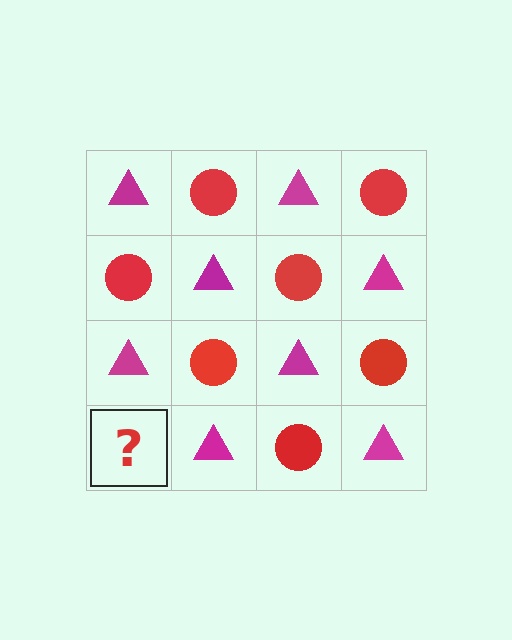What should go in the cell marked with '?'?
The missing cell should contain a red circle.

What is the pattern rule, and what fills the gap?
The rule is that it alternates magenta triangle and red circle in a checkerboard pattern. The gap should be filled with a red circle.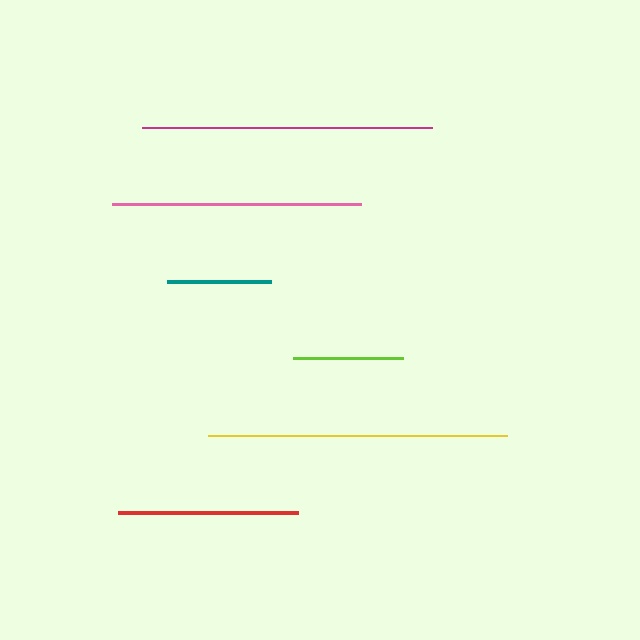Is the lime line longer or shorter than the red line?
The red line is longer than the lime line.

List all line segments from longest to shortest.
From longest to shortest: yellow, magenta, pink, red, lime, teal.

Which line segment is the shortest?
The teal line is the shortest at approximately 104 pixels.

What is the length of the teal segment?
The teal segment is approximately 104 pixels long.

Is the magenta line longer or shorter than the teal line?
The magenta line is longer than the teal line.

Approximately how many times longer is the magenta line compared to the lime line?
The magenta line is approximately 2.6 times the length of the lime line.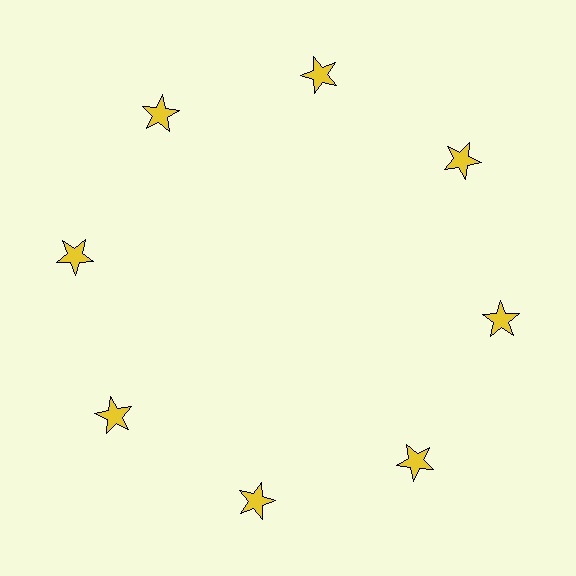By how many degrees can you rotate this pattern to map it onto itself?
The pattern maps onto itself every 45 degrees of rotation.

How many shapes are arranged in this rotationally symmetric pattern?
There are 8 shapes, arranged in 8 groups of 1.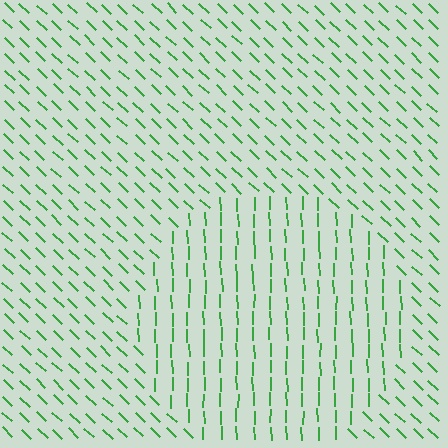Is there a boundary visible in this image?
Yes, there is a texture boundary formed by a change in line orientation.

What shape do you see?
I see a circle.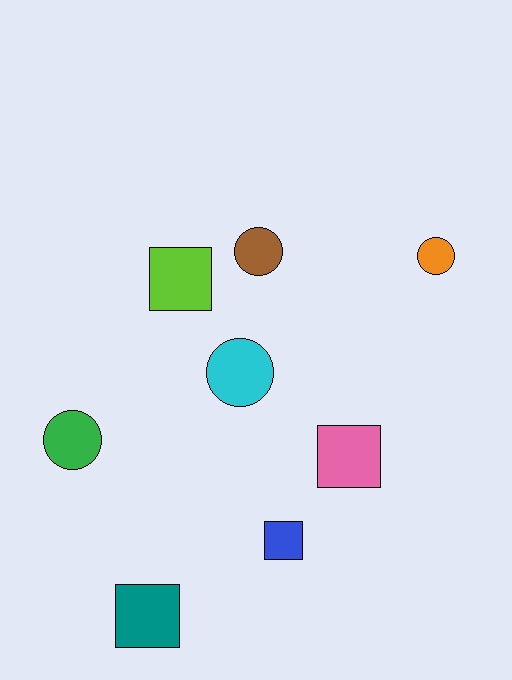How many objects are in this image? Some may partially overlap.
There are 8 objects.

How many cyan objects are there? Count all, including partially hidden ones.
There is 1 cyan object.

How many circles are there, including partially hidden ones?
There are 4 circles.